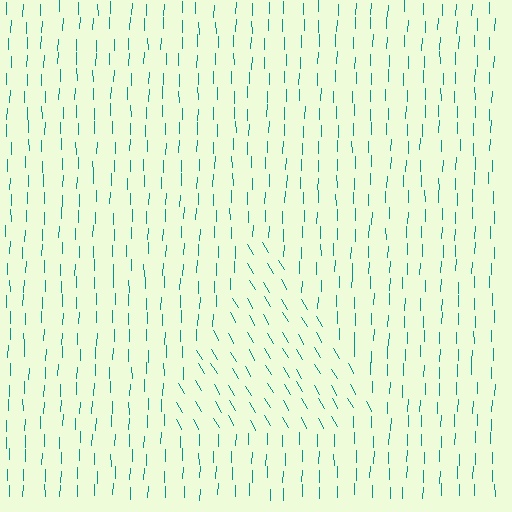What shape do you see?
I see a triangle.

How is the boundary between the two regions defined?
The boundary is defined purely by a change in line orientation (approximately 31 degrees difference). All lines are the same color and thickness.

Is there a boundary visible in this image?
Yes, there is a texture boundary formed by a change in line orientation.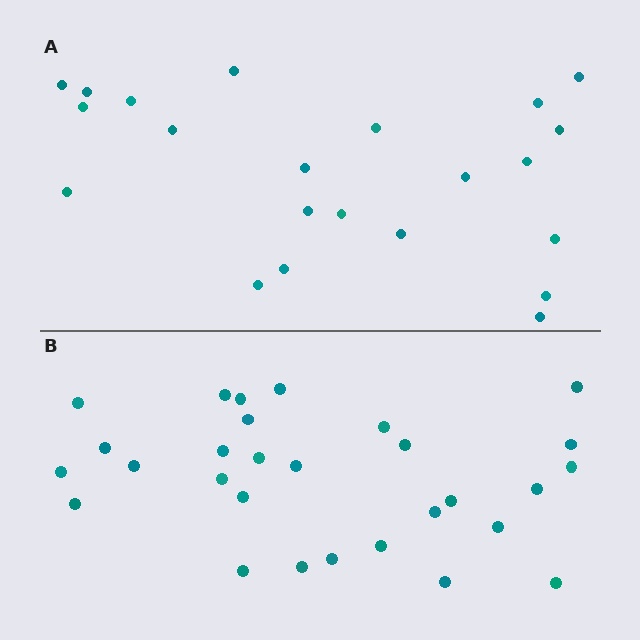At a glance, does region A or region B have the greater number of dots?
Region B (the bottom region) has more dots.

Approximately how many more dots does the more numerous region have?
Region B has roughly 8 or so more dots than region A.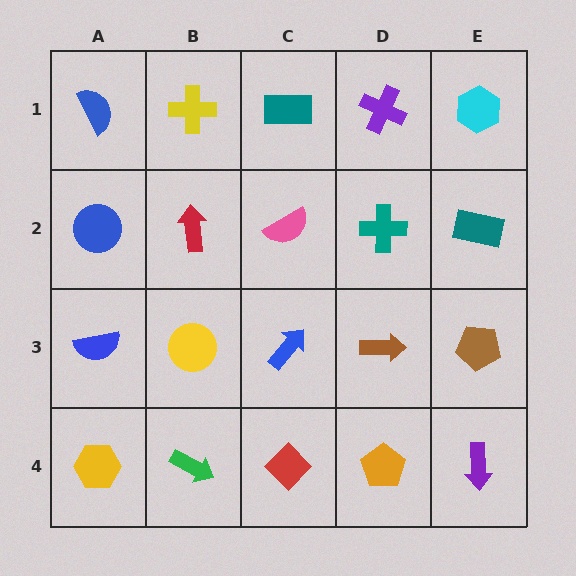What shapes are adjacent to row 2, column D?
A purple cross (row 1, column D), a brown arrow (row 3, column D), a pink semicircle (row 2, column C), a teal rectangle (row 2, column E).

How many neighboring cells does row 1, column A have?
2.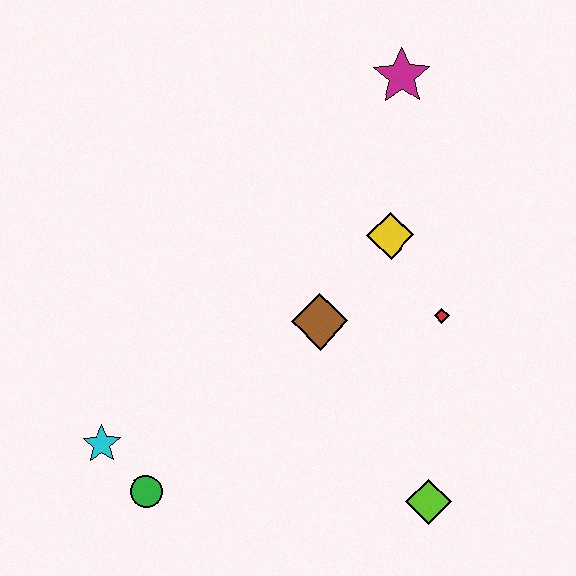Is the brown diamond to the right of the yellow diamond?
No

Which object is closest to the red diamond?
The yellow diamond is closest to the red diamond.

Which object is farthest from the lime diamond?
The magenta star is farthest from the lime diamond.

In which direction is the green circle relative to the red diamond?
The green circle is to the left of the red diamond.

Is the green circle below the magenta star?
Yes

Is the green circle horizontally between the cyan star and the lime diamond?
Yes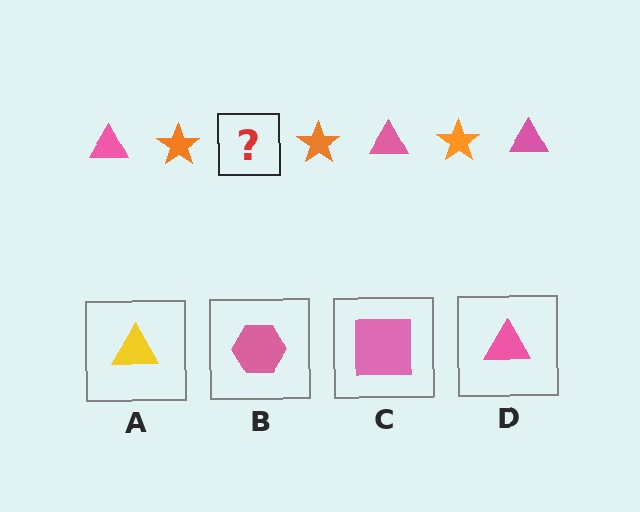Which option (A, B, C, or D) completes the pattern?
D.